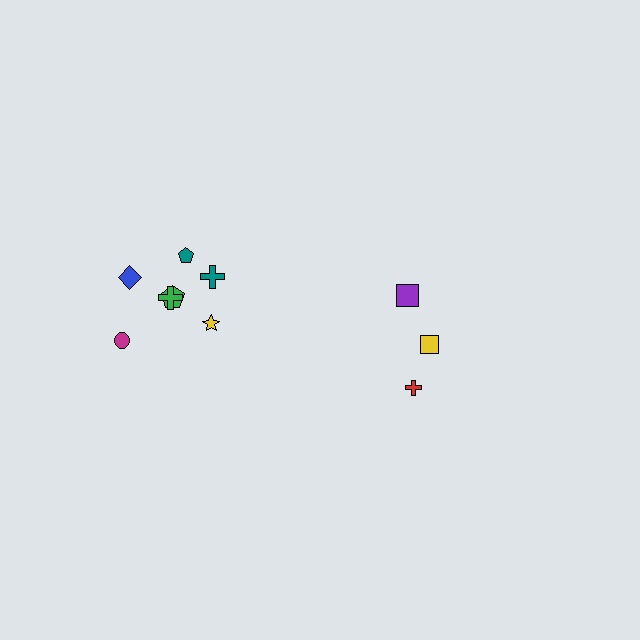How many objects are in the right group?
There are 3 objects.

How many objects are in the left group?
There are 7 objects.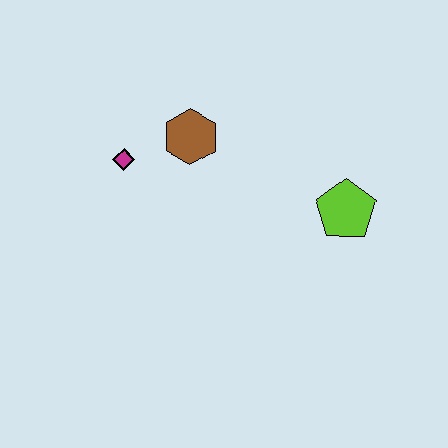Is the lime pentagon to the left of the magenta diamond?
No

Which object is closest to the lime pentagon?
The brown hexagon is closest to the lime pentagon.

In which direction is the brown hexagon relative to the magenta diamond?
The brown hexagon is to the right of the magenta diamond.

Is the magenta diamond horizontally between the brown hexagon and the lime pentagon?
No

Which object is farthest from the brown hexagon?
The lime pentagon is farthest from the brown hexagon.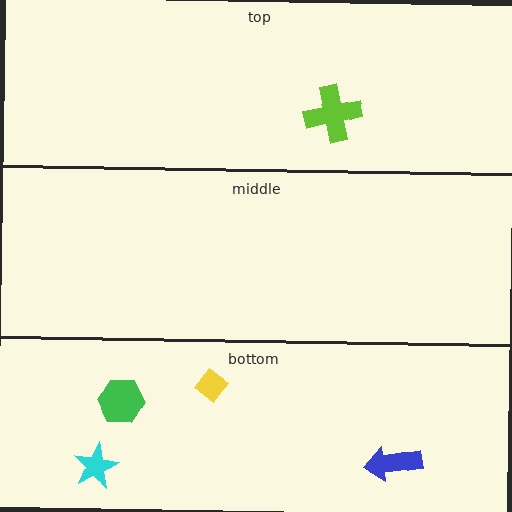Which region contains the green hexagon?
The bottom region.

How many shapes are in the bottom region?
4.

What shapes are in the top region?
The lime cross.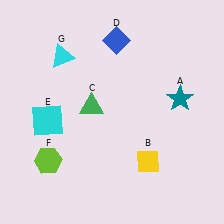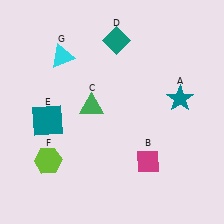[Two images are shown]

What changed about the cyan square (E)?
In Image 1, E is cyan. In Image 2, it changed to teal.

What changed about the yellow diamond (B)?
In Image 1, B is yellow. In Image 2, it changed to magenta.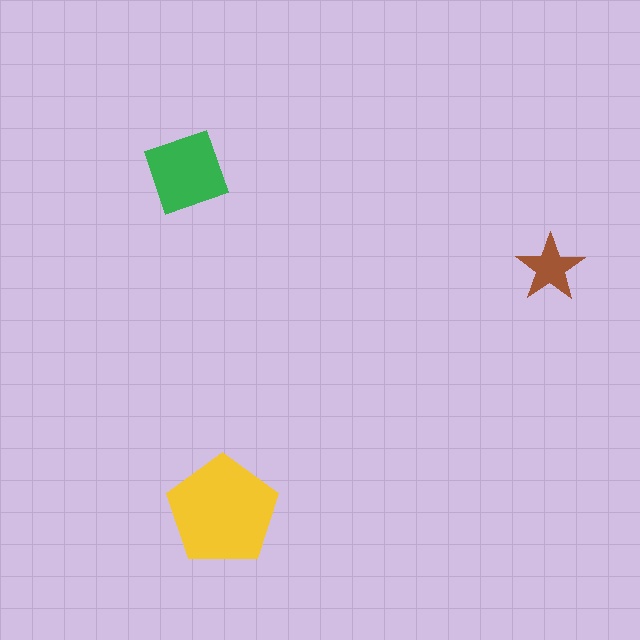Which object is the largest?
The yellow pentagon.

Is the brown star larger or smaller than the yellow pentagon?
Smaller.